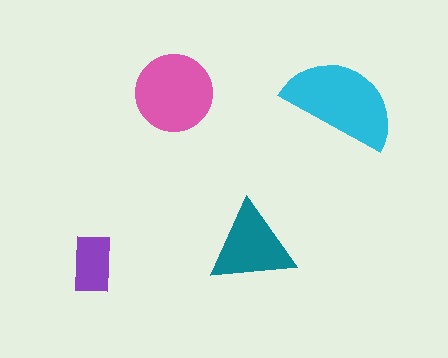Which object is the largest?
The cyan semicircle.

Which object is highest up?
The pink circle is topmost.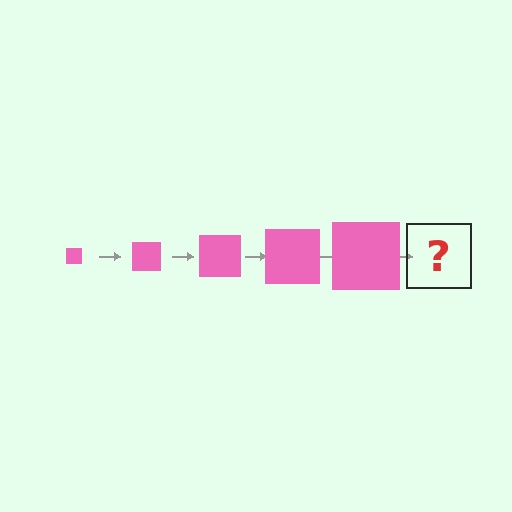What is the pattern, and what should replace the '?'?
The pattern is that the square gets progressively larger each step. The '?' should be a pink square, larger than the previous one.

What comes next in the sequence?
The next element should be a pink square, larger than the previous one.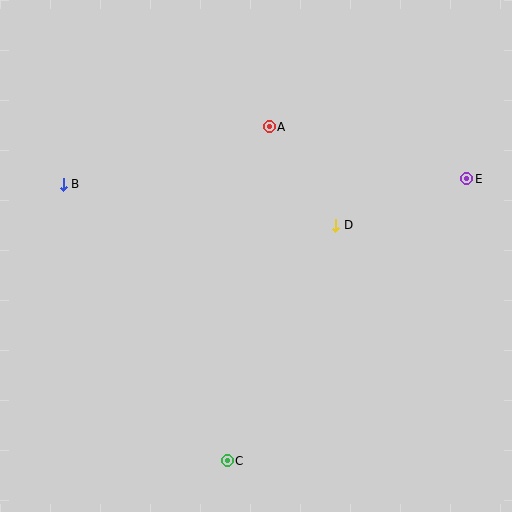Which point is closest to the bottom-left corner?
Point C is closest to the bottom-left corner.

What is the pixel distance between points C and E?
The distance between C and E is 370 pixels.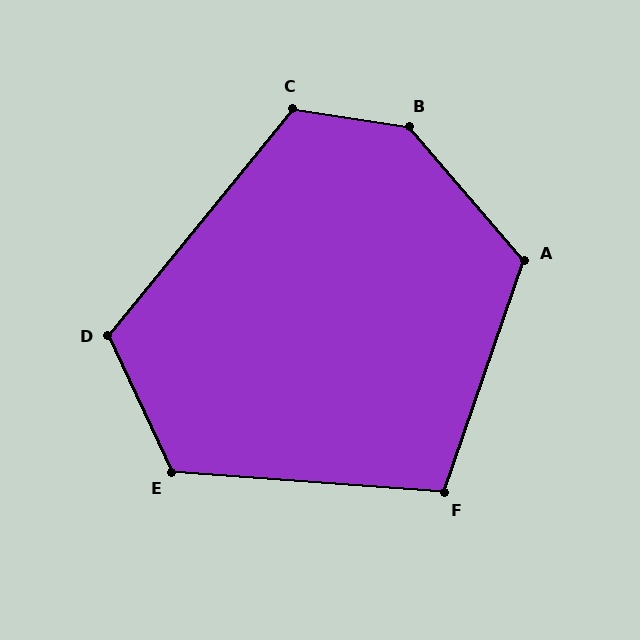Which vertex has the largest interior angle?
B, at approximately 139 degrees.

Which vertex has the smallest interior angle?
F, at approximately 105 degrees.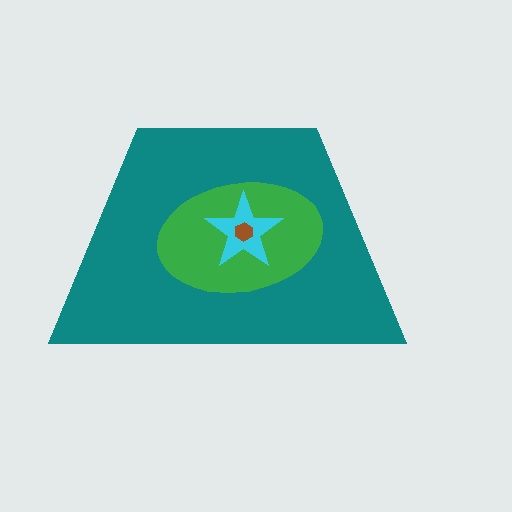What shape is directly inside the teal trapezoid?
The green ellipse.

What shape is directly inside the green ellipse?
The cyan star.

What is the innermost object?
The brown hexagon.